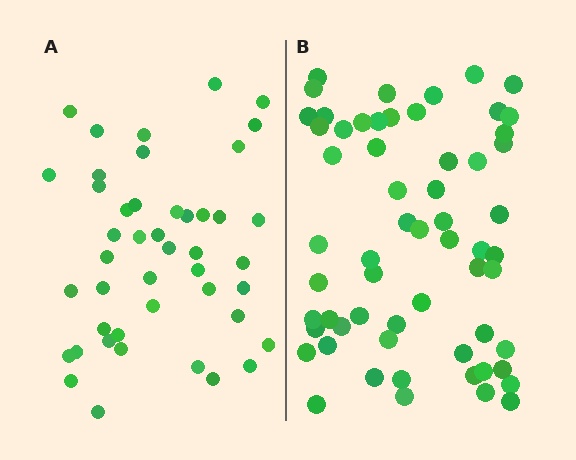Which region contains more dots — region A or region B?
Region B (the right region) has more dots.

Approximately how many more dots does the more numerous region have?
Region B has approximately 15 more dots than region A.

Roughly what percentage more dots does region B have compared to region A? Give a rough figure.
About 35% more.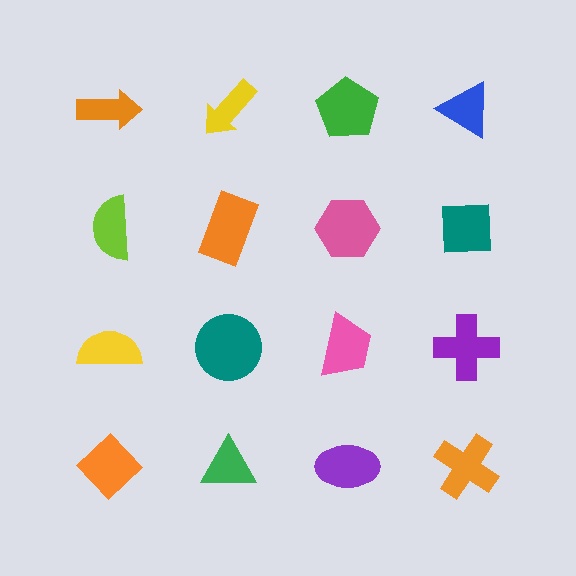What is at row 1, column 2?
A yellow arrow.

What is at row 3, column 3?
A pink trapezoid.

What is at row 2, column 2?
An orange rectangle.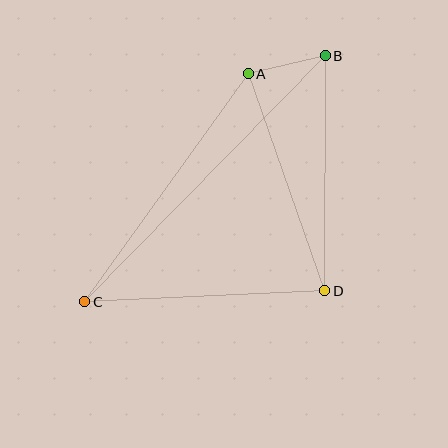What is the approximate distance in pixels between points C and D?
The distance between C and D is approximately 240 pixels.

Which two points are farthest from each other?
Points B and C are farthest from each other.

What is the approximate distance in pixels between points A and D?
The distance between A and D is approximately 230 pixels.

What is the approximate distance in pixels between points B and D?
The distance between B and D is approximately 235 pixels.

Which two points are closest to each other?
Points A and B are closest to each other.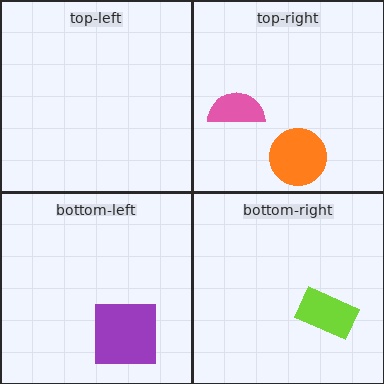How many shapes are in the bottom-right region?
1.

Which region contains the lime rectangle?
The bottom-right region.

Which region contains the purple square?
The bottom-left region.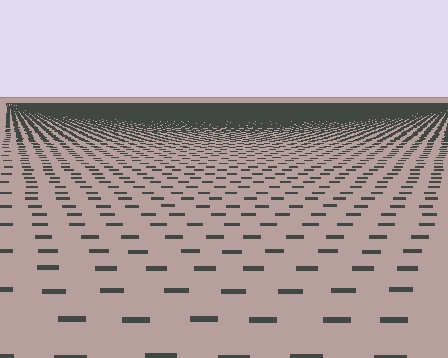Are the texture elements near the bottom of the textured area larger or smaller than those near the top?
Larger. Near the bottom, elements are closer to the viewer and appear at a bigger on-screen size.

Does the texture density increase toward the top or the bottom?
Density increases toward the top.